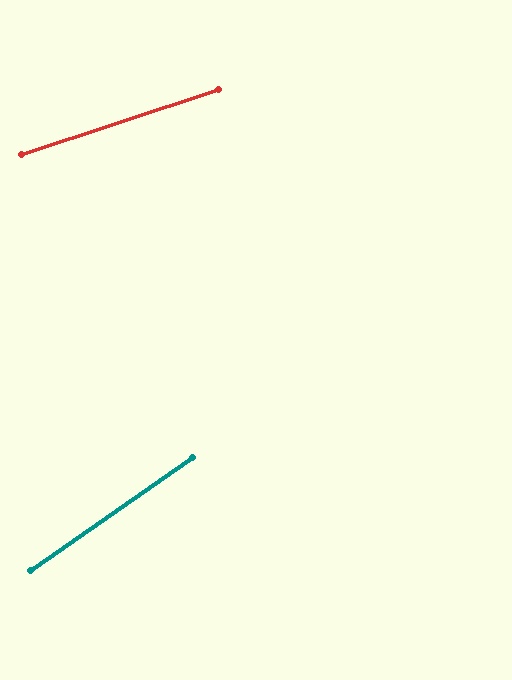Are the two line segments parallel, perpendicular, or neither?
Neither parallel nor perpendicular — they differ by about 16°.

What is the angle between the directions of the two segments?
Approximately 16 degrees.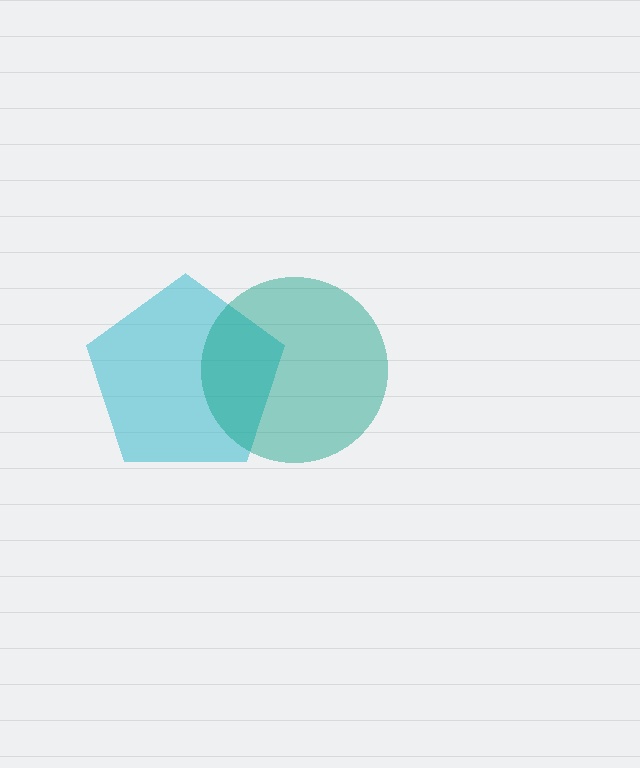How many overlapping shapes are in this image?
There are 2 overlapping shapes in the image.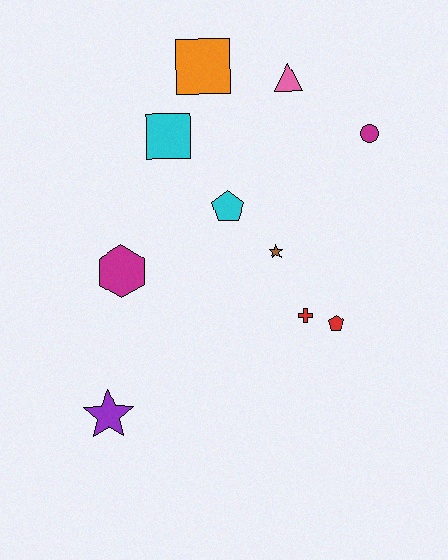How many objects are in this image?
There are 10 objects.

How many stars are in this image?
There are 2 stars.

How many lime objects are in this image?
There are no lime objects.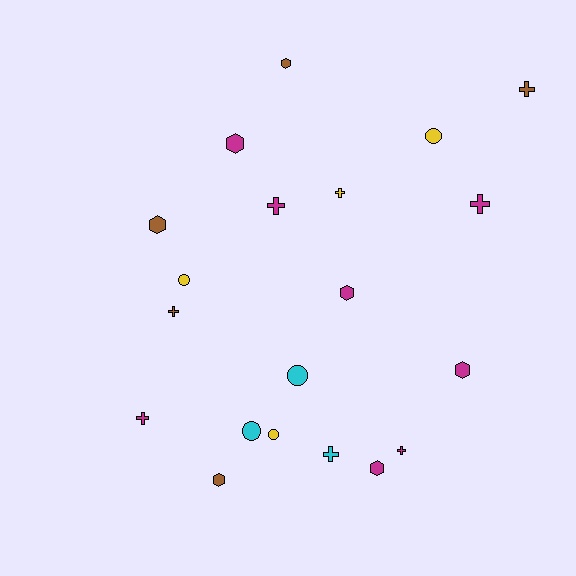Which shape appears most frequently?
Cross, with 8 objects.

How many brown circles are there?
There are no brown circles.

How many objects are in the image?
There are 20 objects.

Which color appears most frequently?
Magenta, with 8 objects.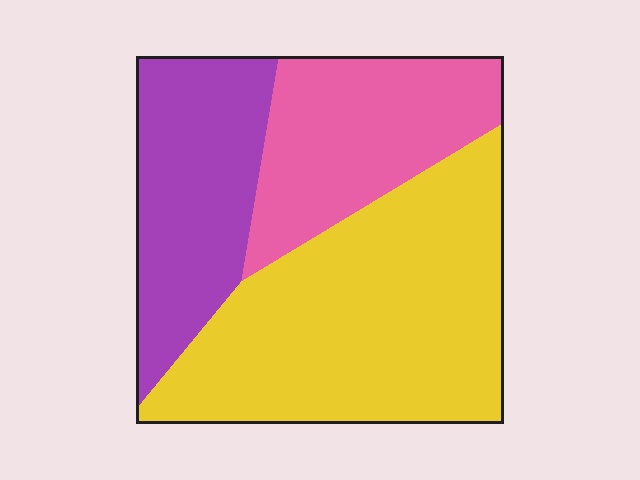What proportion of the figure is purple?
Purple covers about 25% of the figure.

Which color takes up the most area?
Yellow, at roughly 50%.